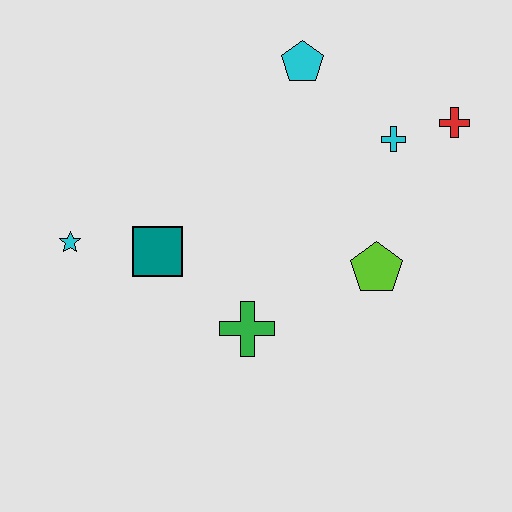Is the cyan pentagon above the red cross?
Yes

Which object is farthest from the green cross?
The red cross is farthest from the green cross.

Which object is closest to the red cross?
The cyan cross is closest to the red cross.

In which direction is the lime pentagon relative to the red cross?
The lime pentagon is below the red cross.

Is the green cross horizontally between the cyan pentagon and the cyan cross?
No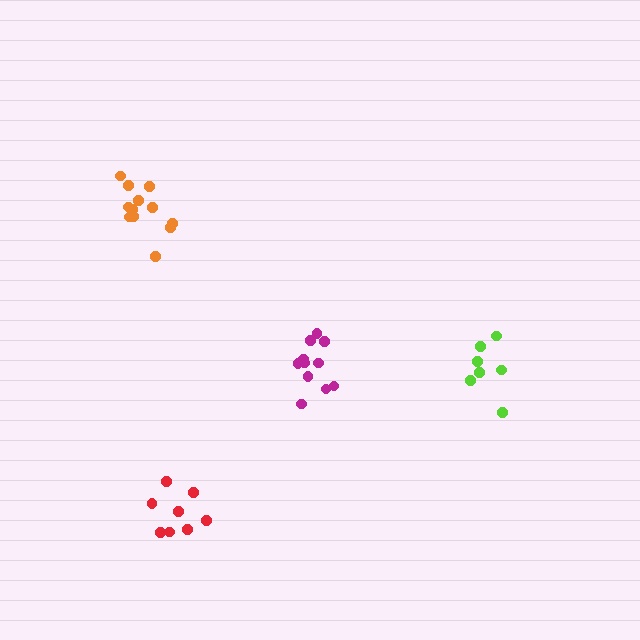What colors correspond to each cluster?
The clusters are colored: magenta, red, orange, lime.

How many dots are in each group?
Group 1: 11 dots, Group 2: 8 dots, Group 3: 12 dots, Group 4: 7 dots (38 total).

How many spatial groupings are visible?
There are 4 spatial groupings.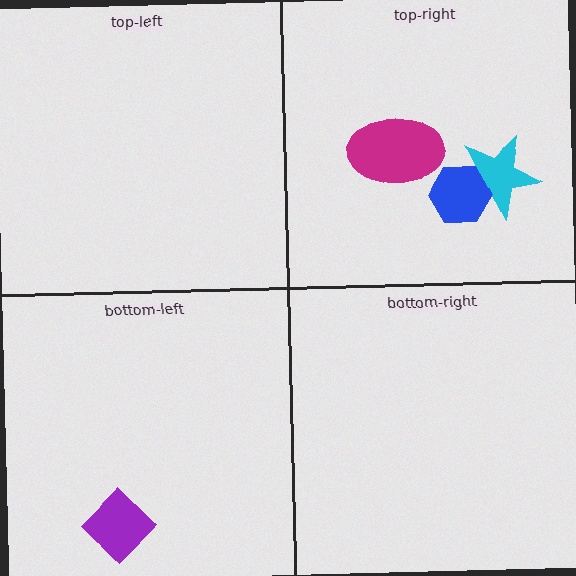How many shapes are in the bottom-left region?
1.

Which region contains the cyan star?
The top-right region.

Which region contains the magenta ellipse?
The top-right region.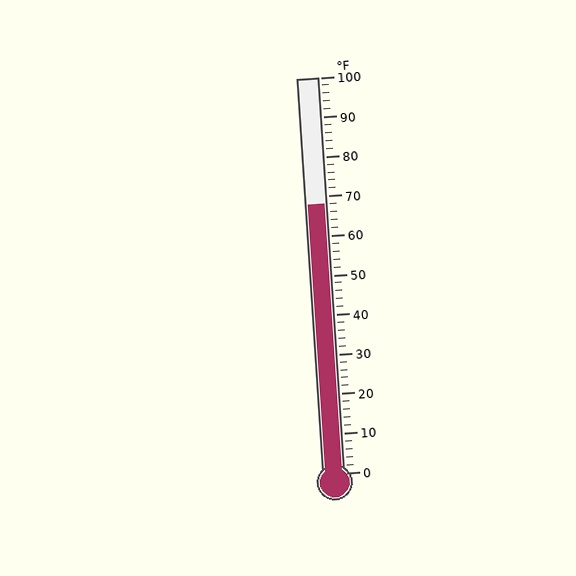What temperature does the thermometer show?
The thermometer shows approximately 68°F.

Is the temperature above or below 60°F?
The temperature is above 60°F.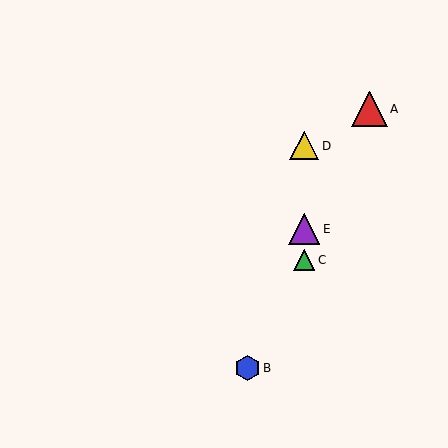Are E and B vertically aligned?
No, E is at x≈304 and B is at x≈248.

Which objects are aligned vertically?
Objects C, D, E are aligned vertically.